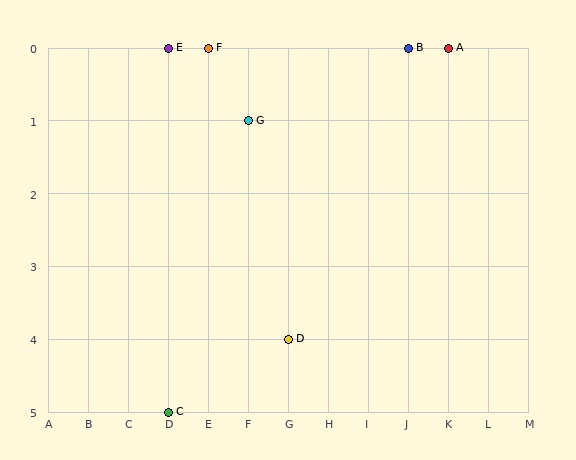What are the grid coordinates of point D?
Point D is at grid coordinates (G, 4).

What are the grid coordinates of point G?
Point G is at grid coordinates (F, 1).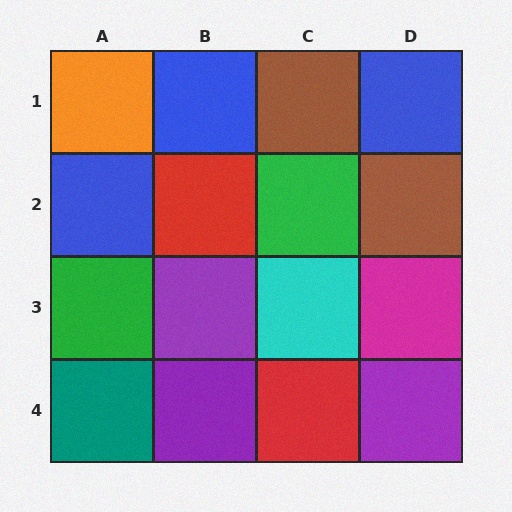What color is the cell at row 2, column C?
Green.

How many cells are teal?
1 cell is teal.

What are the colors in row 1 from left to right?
Orange, blue, brown, blue.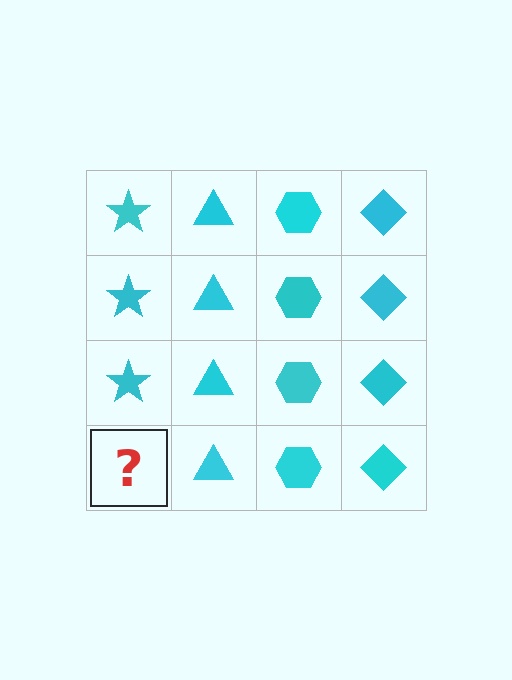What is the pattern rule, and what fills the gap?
The rule is that each column has a consistent shape. The gap should be filled with a cyan star.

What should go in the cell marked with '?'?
The missing cell should contain a cyan star.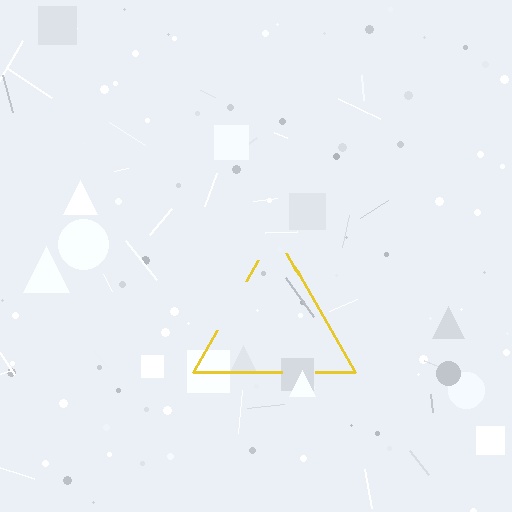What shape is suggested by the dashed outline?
The dashed outline suggests a triangle.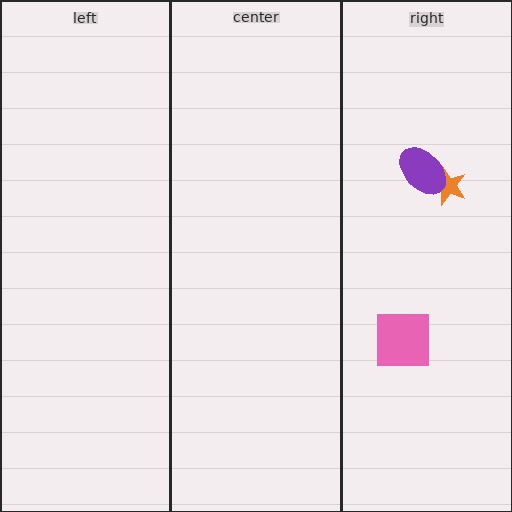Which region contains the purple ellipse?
The right region.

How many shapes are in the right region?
3.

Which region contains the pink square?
The right region.